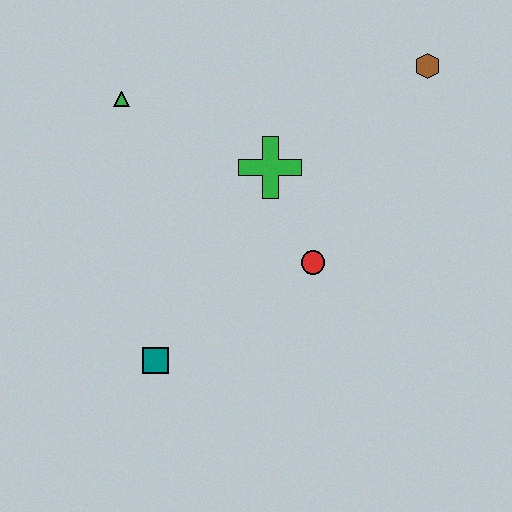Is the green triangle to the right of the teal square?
No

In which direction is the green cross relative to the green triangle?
The green cross is to the right of the green triangle.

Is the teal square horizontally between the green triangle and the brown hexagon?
Yes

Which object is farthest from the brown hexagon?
The teal square is farthest from the brown hexagon.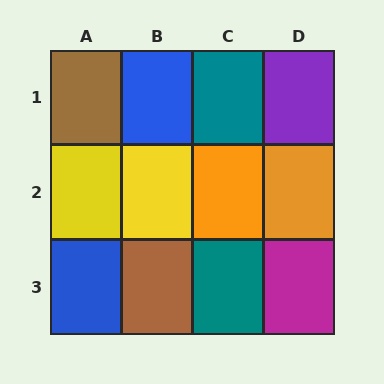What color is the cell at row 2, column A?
Yellow.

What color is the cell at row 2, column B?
Yellow.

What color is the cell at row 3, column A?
Blue.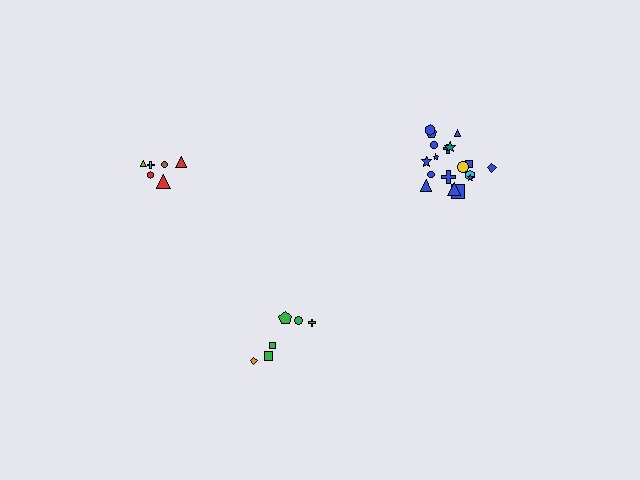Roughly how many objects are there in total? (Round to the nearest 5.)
Roughly 30 objects in total.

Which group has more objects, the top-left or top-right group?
The top-right group.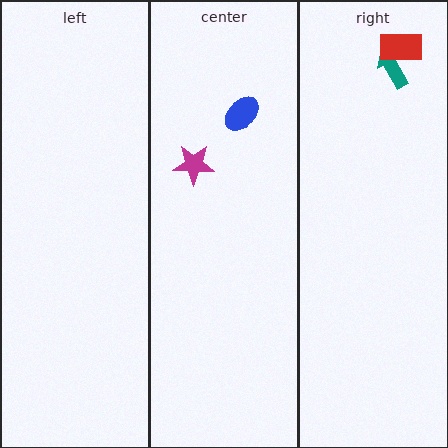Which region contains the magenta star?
The center region.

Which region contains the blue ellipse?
The center region.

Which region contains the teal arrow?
The right region.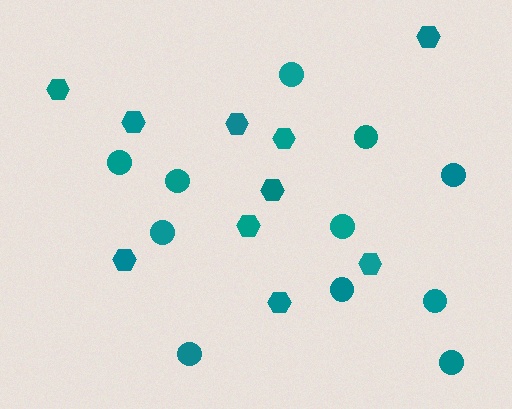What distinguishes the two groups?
There are 2 groups: one group of hexagons (10) and one group of circles (11).